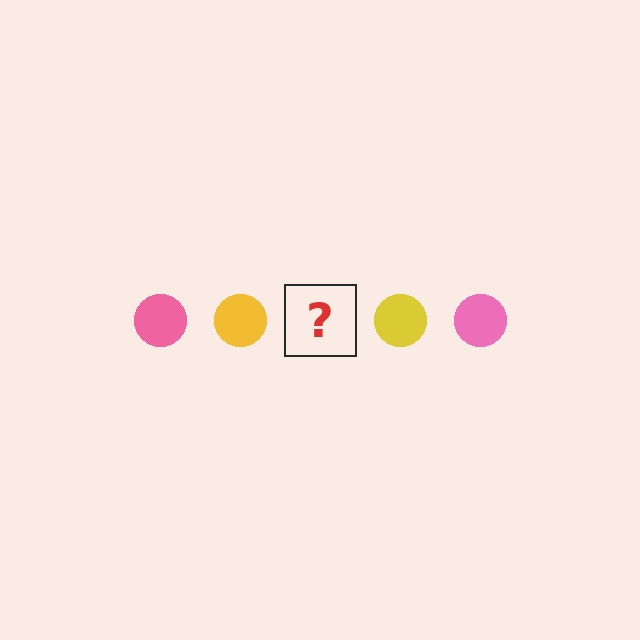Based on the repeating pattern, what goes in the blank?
The blank should be a pink circle.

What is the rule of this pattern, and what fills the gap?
The rule is that the pattern cycles through pink, yellow circles. The gap should be filled with a pink circle.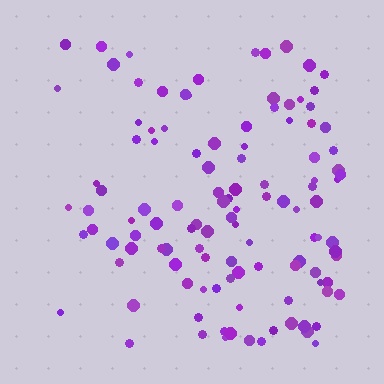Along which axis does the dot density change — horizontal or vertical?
Horizontal.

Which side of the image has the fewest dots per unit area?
The left.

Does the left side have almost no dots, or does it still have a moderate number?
Still a moderate number, just noticeably fewer than the right.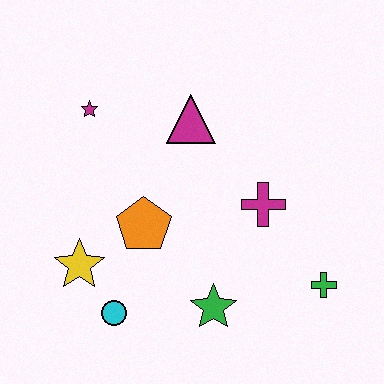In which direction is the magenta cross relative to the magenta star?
The magenta cross is to the right of the magenta star.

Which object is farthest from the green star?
The magenta star is farthest from the green star.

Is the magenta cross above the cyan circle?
Yes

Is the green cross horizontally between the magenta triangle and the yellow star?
No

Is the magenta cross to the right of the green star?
Yes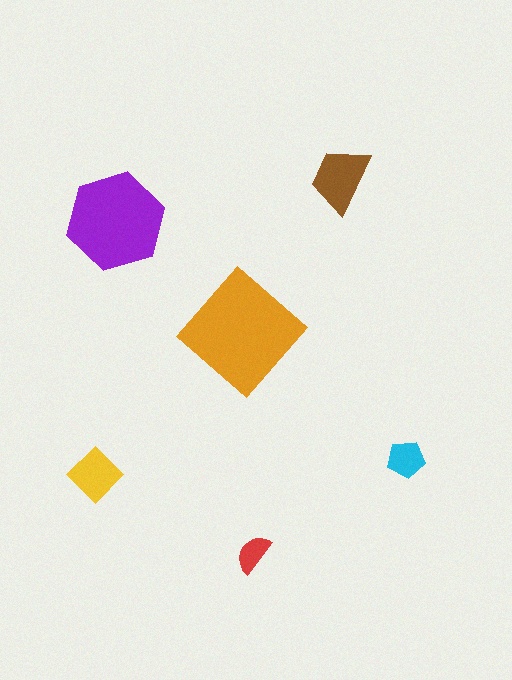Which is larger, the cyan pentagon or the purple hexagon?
The purple hexagon.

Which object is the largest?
The orange diamond.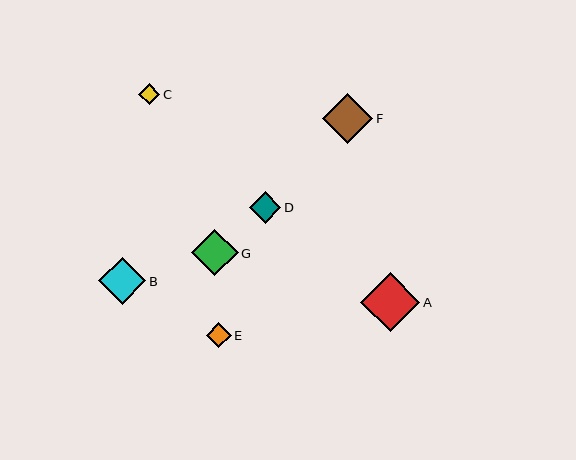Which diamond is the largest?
Diamond A is the largest with a size of approximately 59 pixels.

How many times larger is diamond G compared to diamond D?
Diamond G is approximately 1.5 times the size of diamond D.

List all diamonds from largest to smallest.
From largest to smallest: A, F, B, G, D, E, C.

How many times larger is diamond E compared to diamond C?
Diamond E is approximately 1.2 times the size of diamond C.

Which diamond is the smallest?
Diamond C is the smallest with a size of approximately 21 pixels.